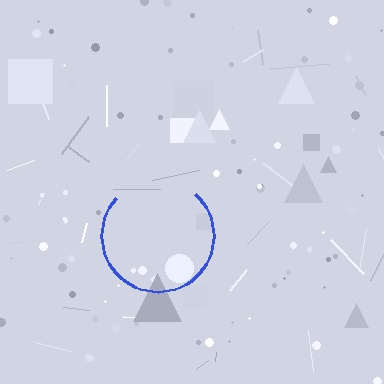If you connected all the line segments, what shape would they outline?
They would outline a circle.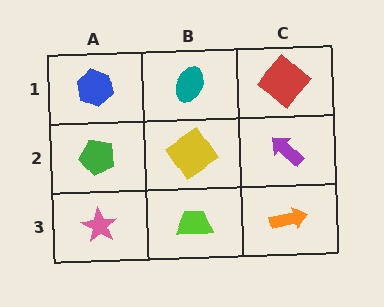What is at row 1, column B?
A teal ellipse.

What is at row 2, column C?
A purple arrow.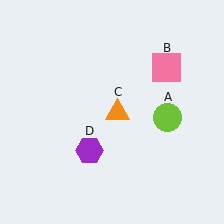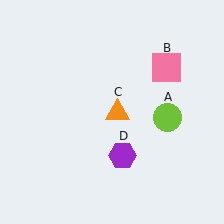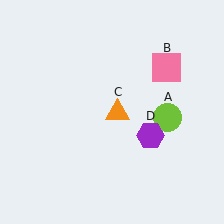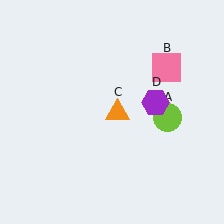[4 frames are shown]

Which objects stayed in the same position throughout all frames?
Lime circle (object A) and pink square (object B) and orange triangle (object C) remained stationary.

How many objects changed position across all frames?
1 object changed position: purple hexagon (object D).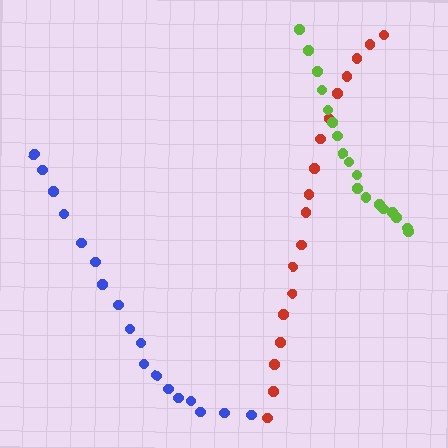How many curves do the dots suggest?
There are 3 distinct paths.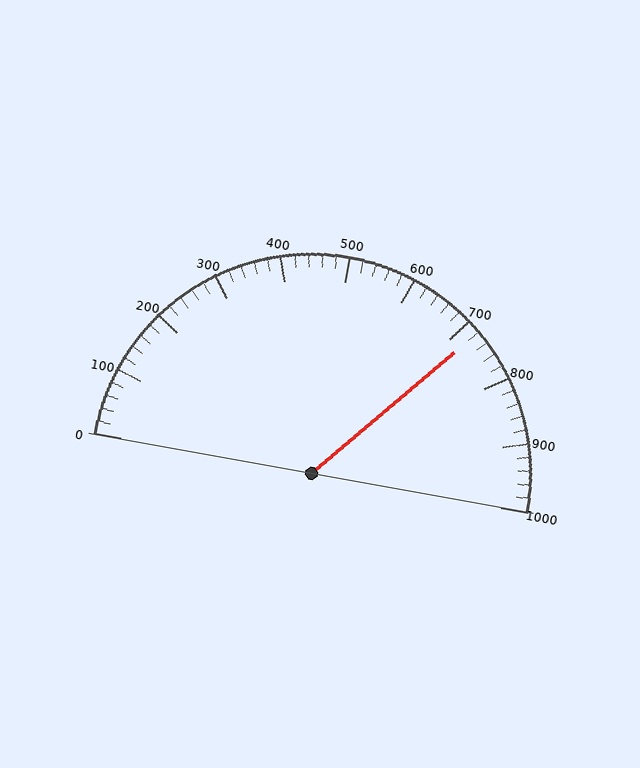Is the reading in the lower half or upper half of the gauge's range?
The reading is in the upper half of the range (0 to 1000).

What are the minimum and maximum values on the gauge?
The gauge ranges from 0 to 1000.